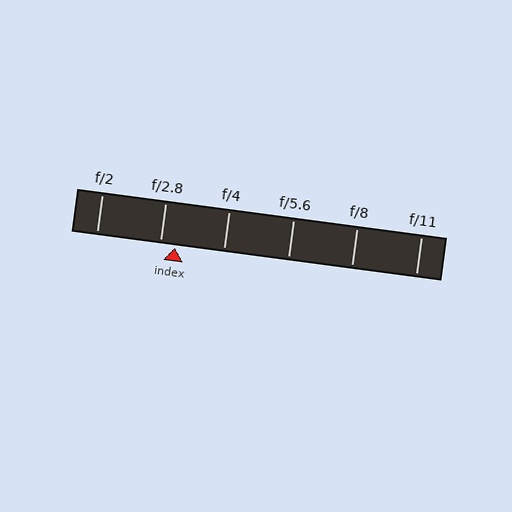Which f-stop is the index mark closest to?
The index mark is closest to f/2.8.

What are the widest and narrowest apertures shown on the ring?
The widest aperture shown is f/2 and the narrowest is f/11.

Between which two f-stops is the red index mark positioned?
The index mark is between f/2.8 and f/4.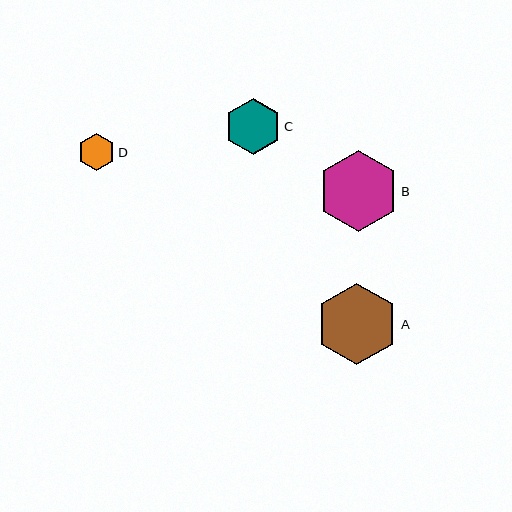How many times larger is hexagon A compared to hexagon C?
Hexagon A is approximately 1.5 times the size of hexagon C.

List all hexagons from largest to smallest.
From largest to smallest: A, B, C, D.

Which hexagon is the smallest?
Hexagon D is the smallest with a size of approximately 37 pixels.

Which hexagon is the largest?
Hexagon A is the largest with a size of approximately 82 pixels.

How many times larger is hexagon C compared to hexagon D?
Hexagon C is approximately 1.5 times the size of hexagon D.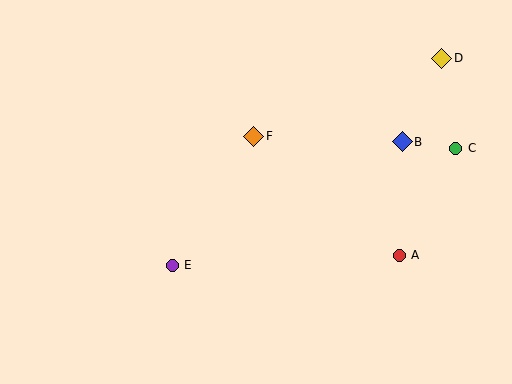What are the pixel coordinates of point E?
Point E is at (172, 265).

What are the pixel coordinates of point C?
Point C is at (456, 148).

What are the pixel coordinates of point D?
Point D is at (442, 58).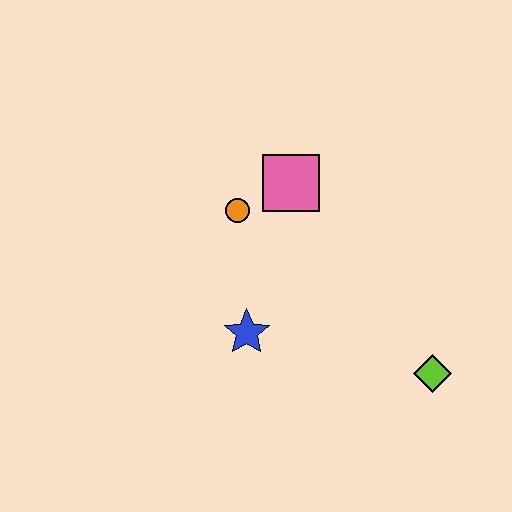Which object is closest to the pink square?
The orange circle is closest to the pink square.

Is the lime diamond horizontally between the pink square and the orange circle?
No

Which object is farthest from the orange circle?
The lime diamond is farthest from the orange circle.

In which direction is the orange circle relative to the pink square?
The orange circle is to the left of the pink square.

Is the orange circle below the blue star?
No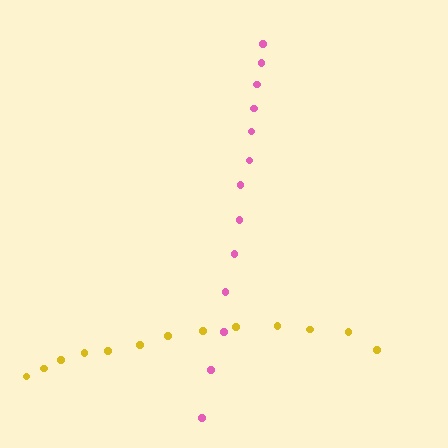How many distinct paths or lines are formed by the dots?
There are 2 distinct paths.